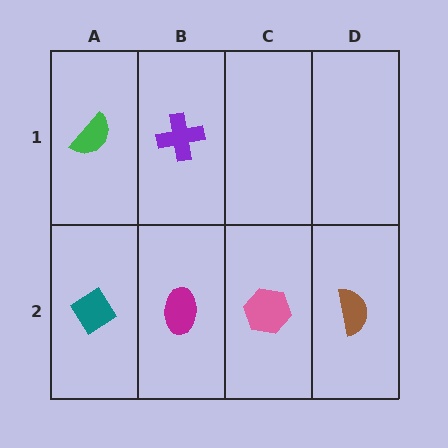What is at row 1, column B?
A purple cross.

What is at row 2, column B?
A magenta ellipse.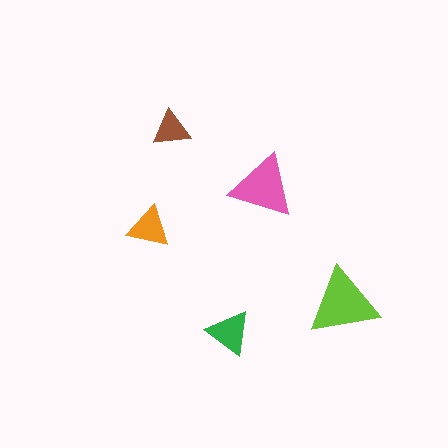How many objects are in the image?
There are 5 objects in the image.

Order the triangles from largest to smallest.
the lime one, the pink one, the green one, the orange one, the brown one.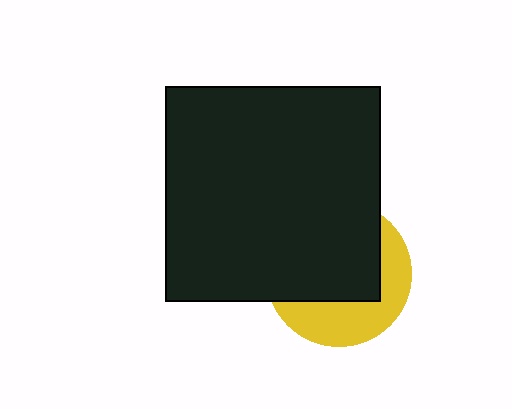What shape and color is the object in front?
The object in front is a black square.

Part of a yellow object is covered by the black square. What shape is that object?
It is a circle.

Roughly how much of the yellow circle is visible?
A small part of it is visible (roughly 39%).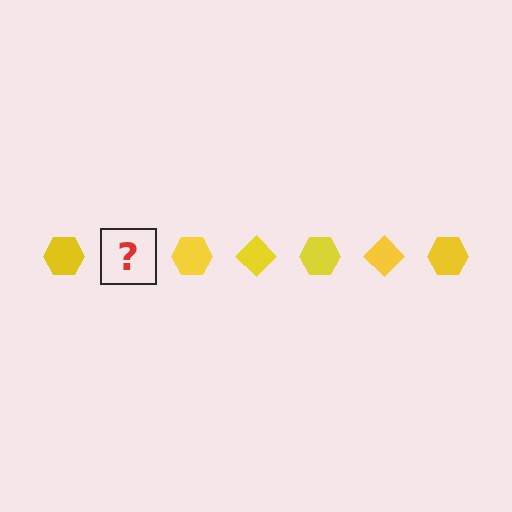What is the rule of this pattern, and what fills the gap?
The rule is that the pattern cycles through hexagon, diamond shapes in yellow. The gap should be filled with a yellow diamond.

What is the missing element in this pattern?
The missing element is a yellow diamond.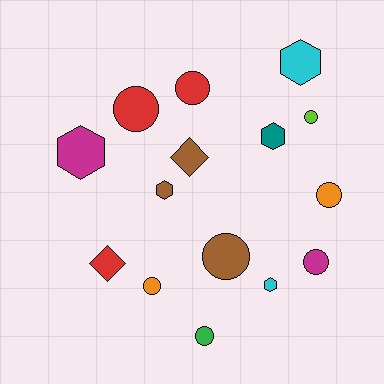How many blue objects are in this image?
There are no blue objects.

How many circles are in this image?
There are 8 circles.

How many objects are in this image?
There are 15 objects.